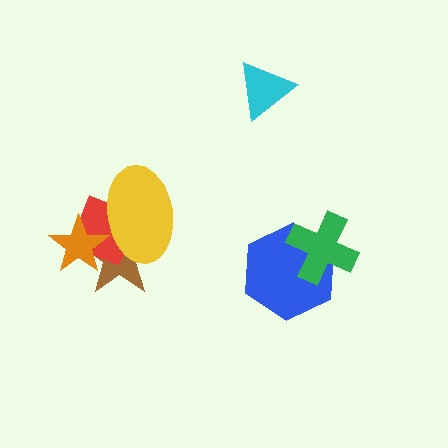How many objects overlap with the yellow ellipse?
3 objects overlap with the yellow ellipse.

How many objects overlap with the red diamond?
3 objects overlap with the red diamond.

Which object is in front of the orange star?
The yellow ellipse is in front of the orange star.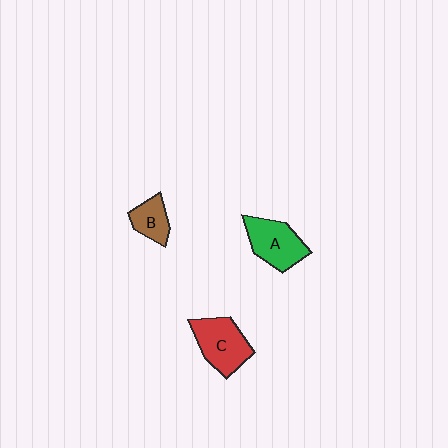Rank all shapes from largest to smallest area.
From largest to smallest: C (red), A (green), B (brown).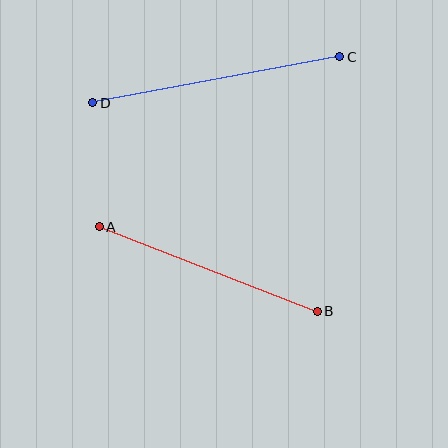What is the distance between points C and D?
The distance is approximately 251 pixels.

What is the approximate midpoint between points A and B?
The midpoint is at approximately (208, 269) pixels.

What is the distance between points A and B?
The distance is approximately 234 pixels.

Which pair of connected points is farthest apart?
Points C and D are farthest apart.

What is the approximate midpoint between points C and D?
The midpoint is at approximately (216, 80) pixels.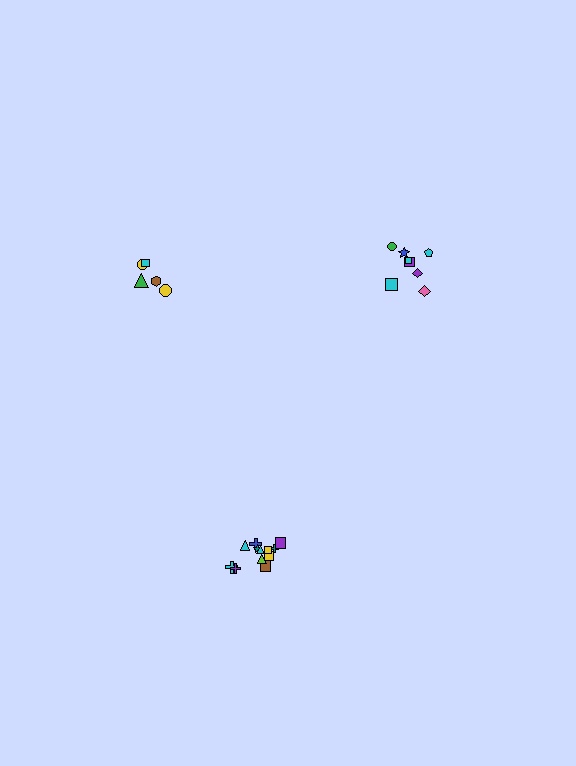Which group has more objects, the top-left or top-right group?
The top-right group.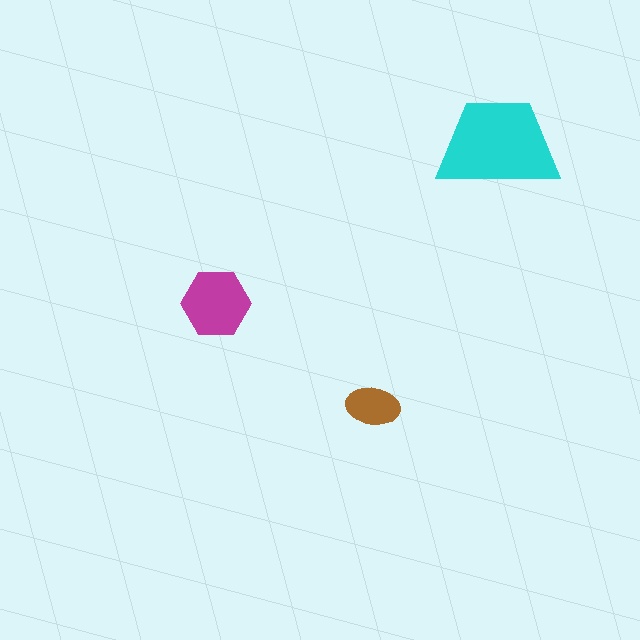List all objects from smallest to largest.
The brown ellipse, the magenta hexagon, the cyan trapezoid.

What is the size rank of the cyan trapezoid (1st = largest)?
1st.